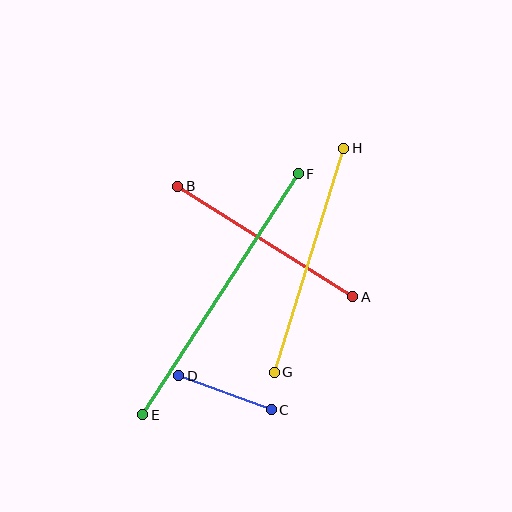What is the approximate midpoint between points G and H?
The midpoint is at approximately (309, 260) pixels.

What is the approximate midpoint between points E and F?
The midpoint is at approximately (221, 294) pixels.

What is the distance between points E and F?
The distance is approximately 287 pixels.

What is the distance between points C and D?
The distance is approximately 99 pixels.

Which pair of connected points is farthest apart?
Points E and F are farthest apart.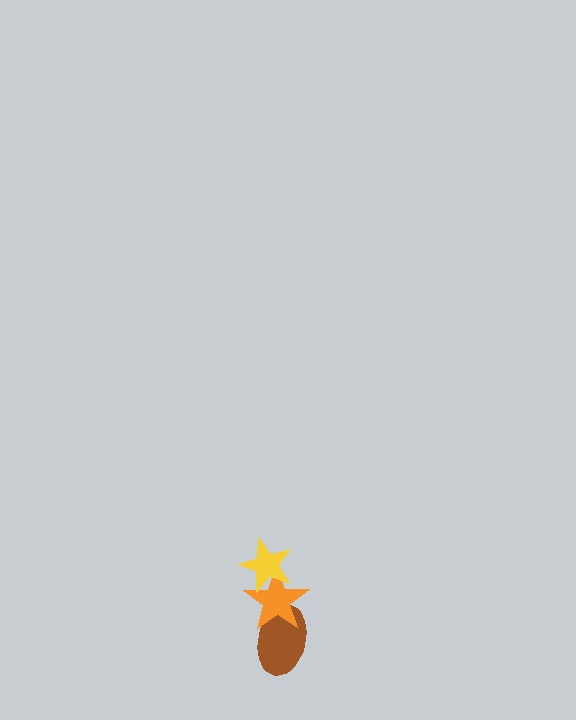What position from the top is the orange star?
The orange star is 2nd from the top.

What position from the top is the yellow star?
The yellow star is 1st from the top.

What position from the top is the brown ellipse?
The brown ellipse is 3rd from the top.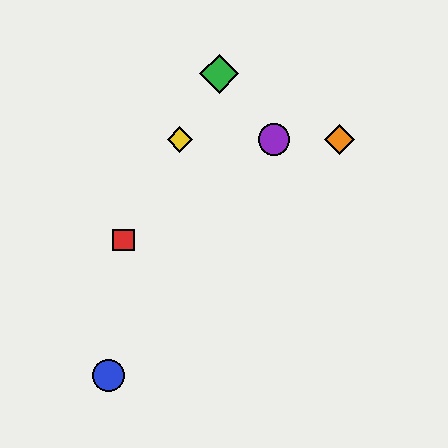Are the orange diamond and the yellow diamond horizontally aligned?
Yes, both are at y≈140.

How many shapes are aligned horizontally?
3 shapes (the yellow diamond, the purple circle, the orange diamond) are aligned horizontally.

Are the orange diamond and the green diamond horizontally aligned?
No, the orange diamond is at y≈140 and the green diamond is at y≈74.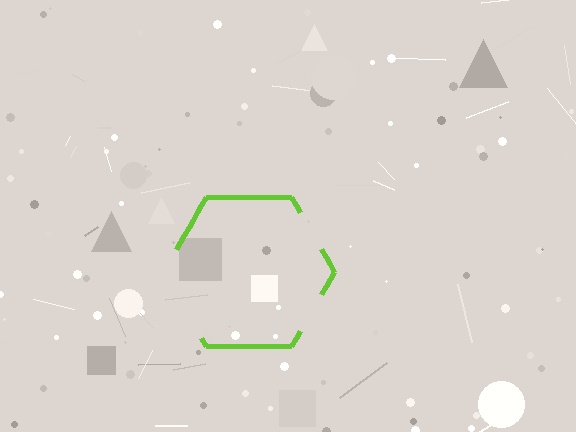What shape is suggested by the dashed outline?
The dashed outline suggests a hexagon.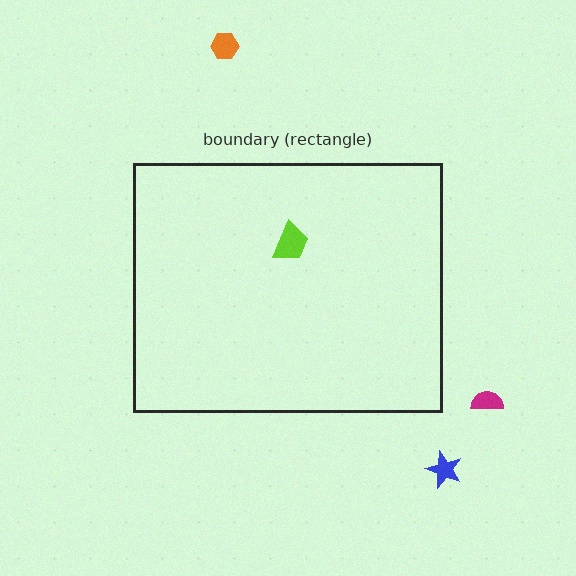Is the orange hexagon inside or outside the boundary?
Outside.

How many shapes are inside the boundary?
1 inside, 3 outside.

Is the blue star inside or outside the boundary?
Outside.